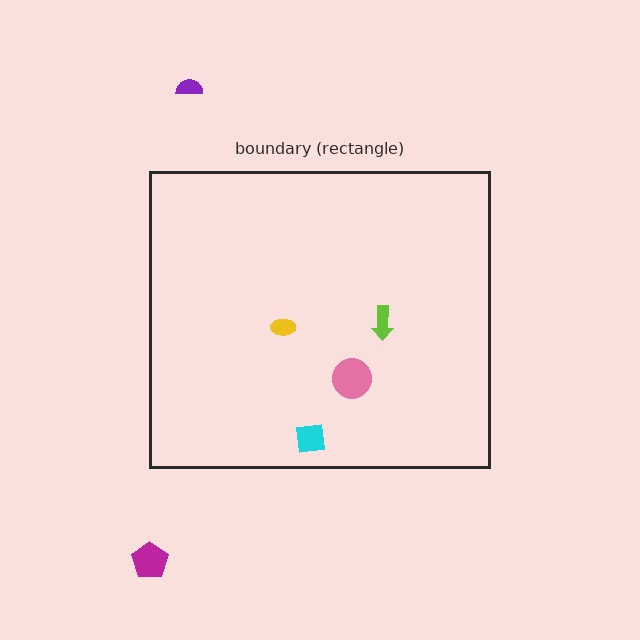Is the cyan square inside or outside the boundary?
Inside.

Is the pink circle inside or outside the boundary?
Inside.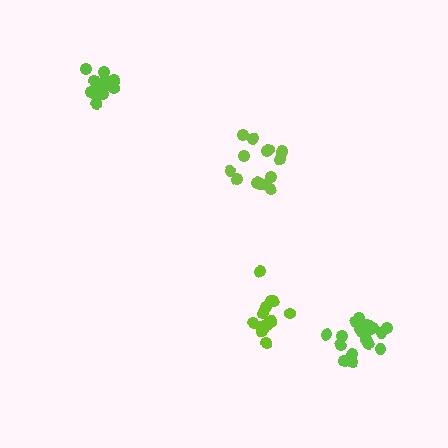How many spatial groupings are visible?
There are 4 spatial groupings.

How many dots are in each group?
Group 1: 15 dots, Group 2: 13 dots, Group 3: 15 dots, Group 4: 19 dots (62 total).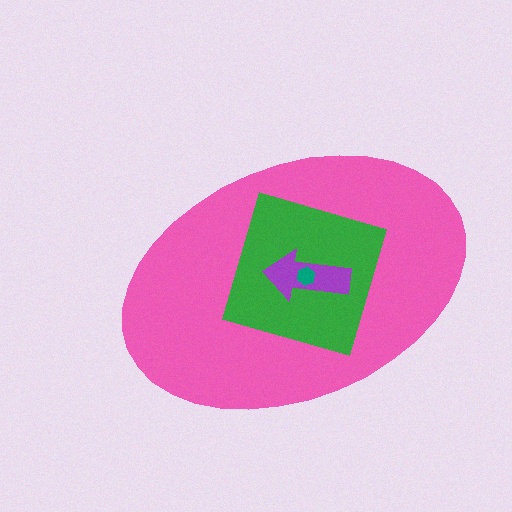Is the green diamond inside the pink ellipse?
Yes.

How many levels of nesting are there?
4.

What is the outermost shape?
The pink ellipse.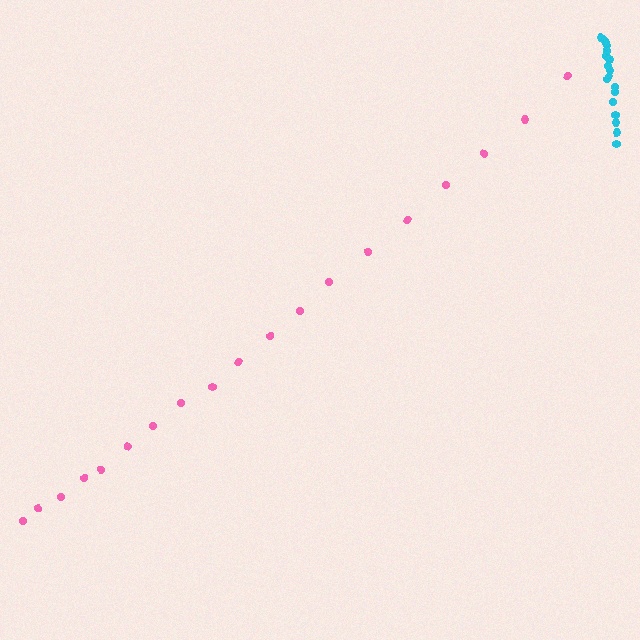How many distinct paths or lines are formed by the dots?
There are 2 distinct paths.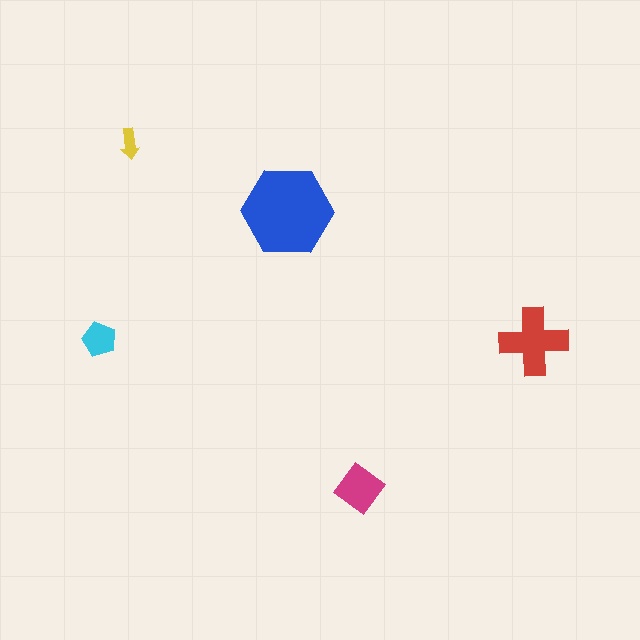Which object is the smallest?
The yellow arrow.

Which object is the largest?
The blue hexagon.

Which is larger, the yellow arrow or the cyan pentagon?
The cyan pentagon.